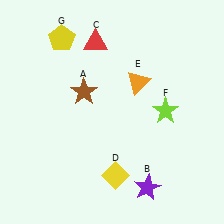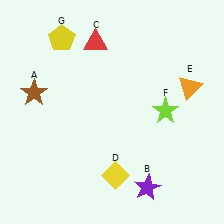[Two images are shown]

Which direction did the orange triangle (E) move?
The orange triangle (E) moved right.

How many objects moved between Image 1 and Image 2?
2 objects moved between the two images.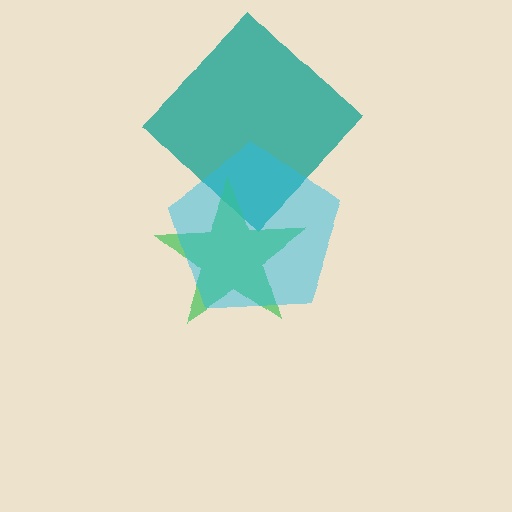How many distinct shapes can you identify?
There are 3 distinct shapes: a teal diamond, a green star, a cyan pentagon.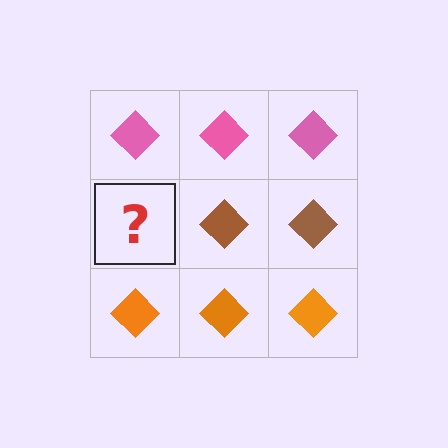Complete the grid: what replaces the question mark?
The question mark should be replaced with a brown diamond.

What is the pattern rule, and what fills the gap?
The rule is that each row has a consistent color. The gap should be filled with a brown diamond.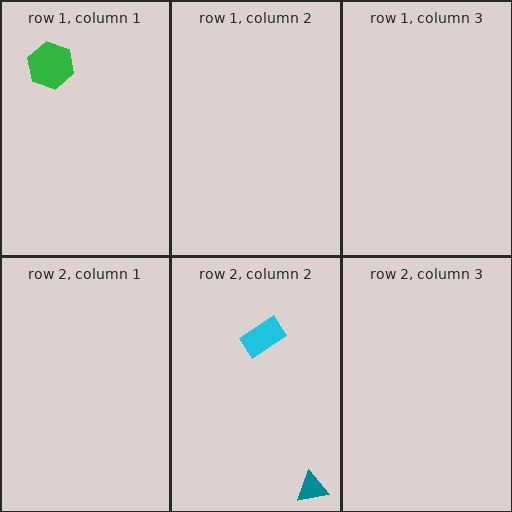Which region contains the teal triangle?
The row 2, column 2 region.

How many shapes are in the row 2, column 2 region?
2.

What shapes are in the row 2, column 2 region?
The cyan rectangle, the teal triangle.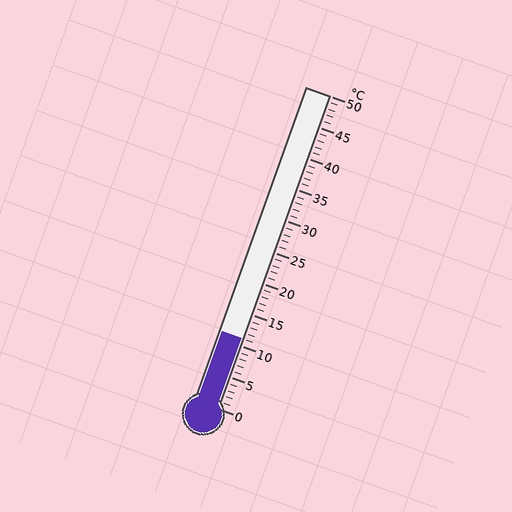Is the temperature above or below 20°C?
The temperature is below 20°C.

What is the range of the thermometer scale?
The thermometer scale ranges from 0°C to 50°C.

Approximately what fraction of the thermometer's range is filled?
The thermometer is filled to approximately 20% of its range.